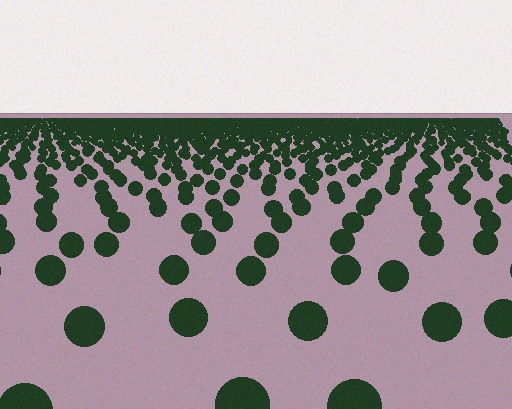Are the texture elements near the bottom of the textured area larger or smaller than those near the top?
Larger. Near the bottom, elements are closer to the viewer and appear at a bigger on-screen size.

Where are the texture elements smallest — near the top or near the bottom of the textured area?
Near the top.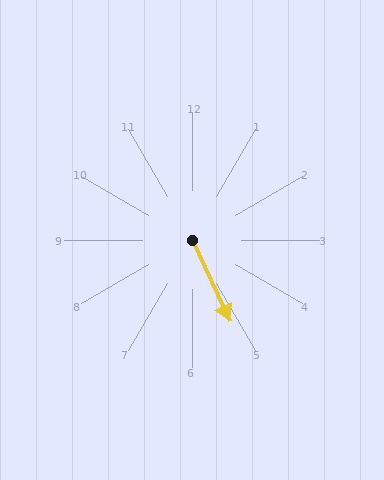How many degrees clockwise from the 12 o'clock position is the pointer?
Approximately 155 degrees.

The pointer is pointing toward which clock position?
Roughly 5 o'clock.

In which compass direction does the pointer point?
Southeast.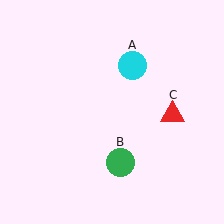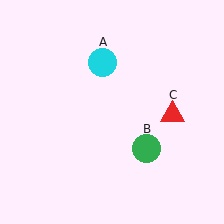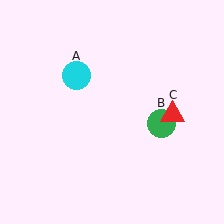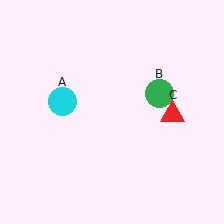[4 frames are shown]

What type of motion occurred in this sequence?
The cyan circle (object A), green circle (object B) rotated counterclockwise around the center of the scene.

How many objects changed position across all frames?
2 objects changed position: cyan circle (object A), green circle (object B).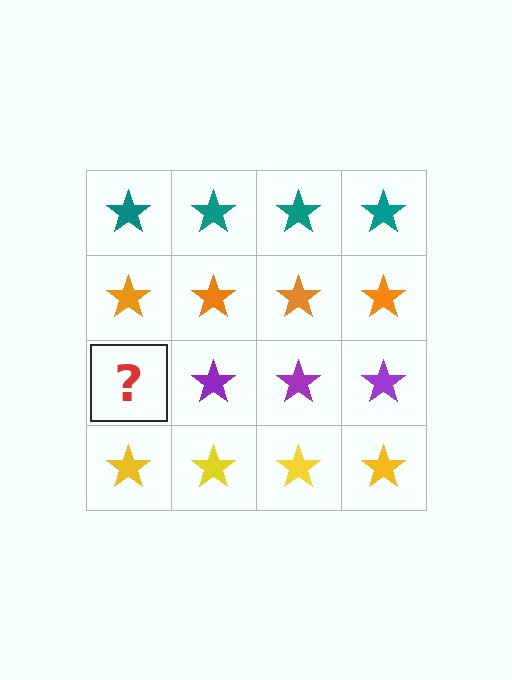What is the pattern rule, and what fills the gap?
The rule is that each row has a consistent color. The gap should be filled with a purple star.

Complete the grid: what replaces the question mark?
The question mark should be replaced with a purple star.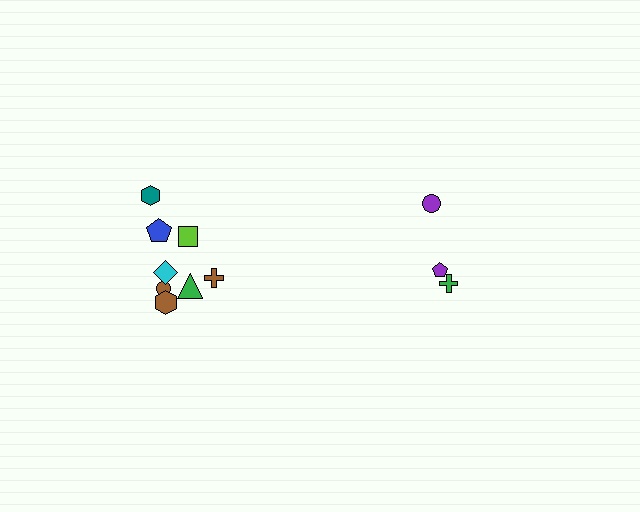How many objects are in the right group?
There are 3 objects.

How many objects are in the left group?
There are 8 objects.